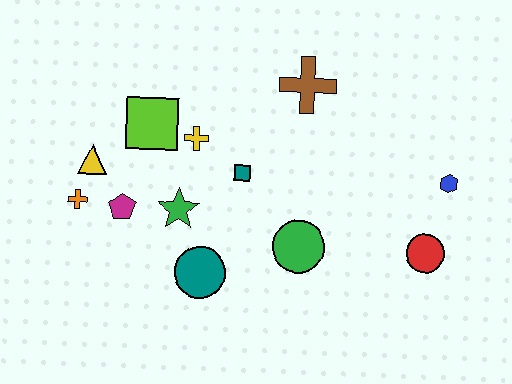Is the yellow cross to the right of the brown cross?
No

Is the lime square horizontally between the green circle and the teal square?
No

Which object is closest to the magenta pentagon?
The orange cross is closest to the magenta pentagon.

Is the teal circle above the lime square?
No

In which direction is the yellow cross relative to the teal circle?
The yellow cross is above the teal circle.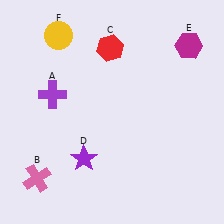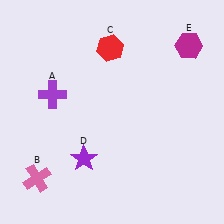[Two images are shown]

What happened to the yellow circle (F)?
The yellow circle (F) was removed in Image 2. It was in the top-left area of Image 1.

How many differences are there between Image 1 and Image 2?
There is 1 difference between the two images.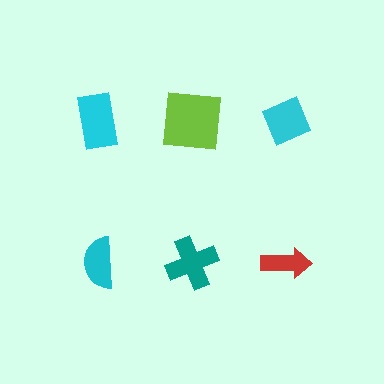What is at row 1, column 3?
A cyan diamond.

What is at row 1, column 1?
A cyan rectangle.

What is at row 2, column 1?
A cyan semicircle.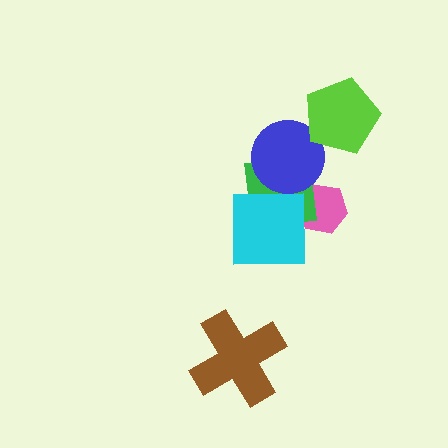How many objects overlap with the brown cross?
0 objects overlap with the brown cross.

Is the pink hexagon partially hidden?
Yes, it is partially covered by another shape.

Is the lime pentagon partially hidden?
No, no other shape covers it.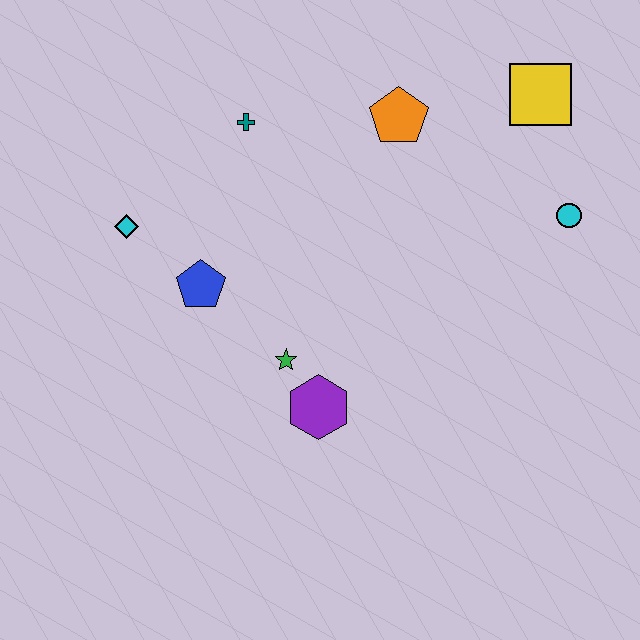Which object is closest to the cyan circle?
The yellow square is closest to the cyan circle.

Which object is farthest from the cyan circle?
The cyan diamond is farthest from the cyan circle.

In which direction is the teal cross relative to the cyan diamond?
The teal cross is to the right of the cyan diamond.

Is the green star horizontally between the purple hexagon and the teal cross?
Yes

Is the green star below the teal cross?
Yes